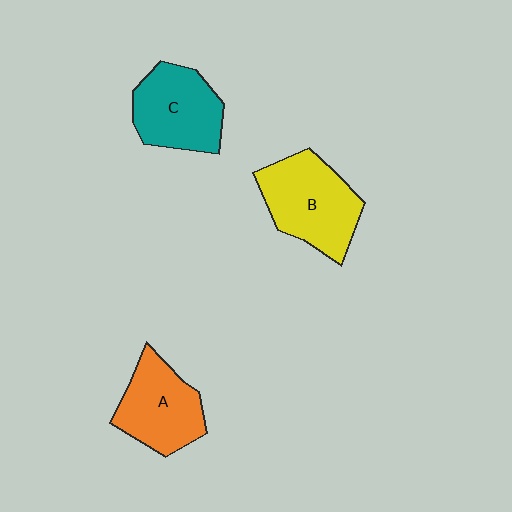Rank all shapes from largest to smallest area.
From largest to smallest: B (yellow), C (teal), A (orange).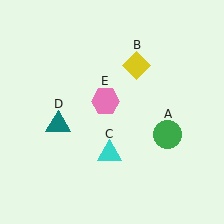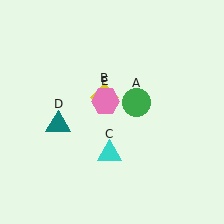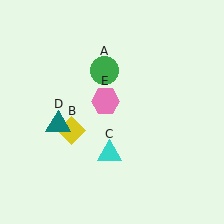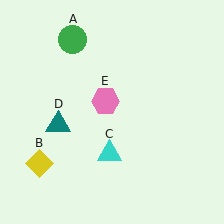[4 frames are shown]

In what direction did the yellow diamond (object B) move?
The yellow diamond (object B) moved down and to the left.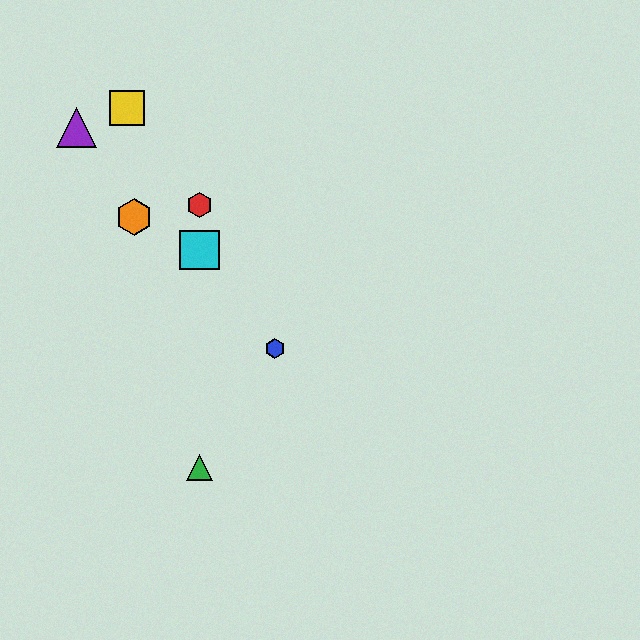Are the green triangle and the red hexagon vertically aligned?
Yes, both are at x≈199.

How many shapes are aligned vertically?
3 shapes (the red hexagon, the green triangle, the cyan square) are aligned vertically.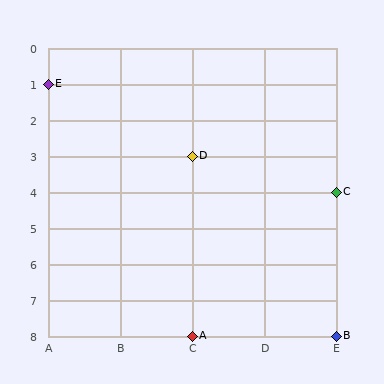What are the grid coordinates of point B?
Point B is at grid coordinates (E, 8).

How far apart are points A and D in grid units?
Points A and D are 5 rows apart.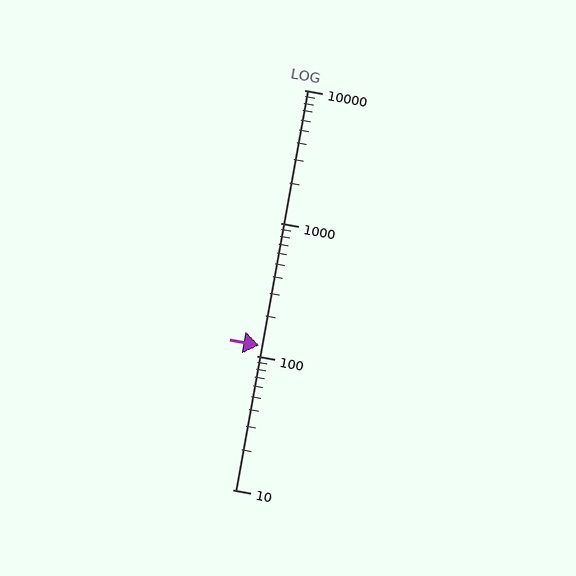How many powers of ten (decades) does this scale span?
The scale spans 3 decades, from 10 to 10000.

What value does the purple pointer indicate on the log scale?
The pointer indicates approximately 120.